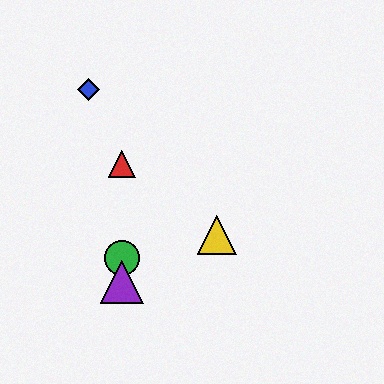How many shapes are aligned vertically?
3 shapes (the red triangle, the green circle, the purple triangle) are aligned vertically.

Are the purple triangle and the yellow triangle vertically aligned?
No, the purple triangle is at x≈122 and the yellow triangle is at x≈217.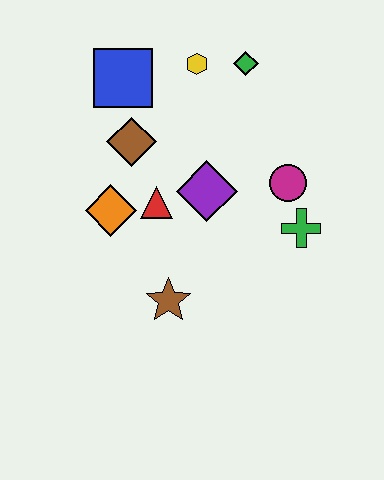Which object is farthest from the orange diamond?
The green diamond is farthest from the orange diamond.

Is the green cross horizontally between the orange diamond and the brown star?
No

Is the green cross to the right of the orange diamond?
Yes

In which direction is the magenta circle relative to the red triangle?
The magenta circle is to the right of the red triangle.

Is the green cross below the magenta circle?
Yes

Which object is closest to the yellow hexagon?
The green diamond is closest to the yellow hexagon.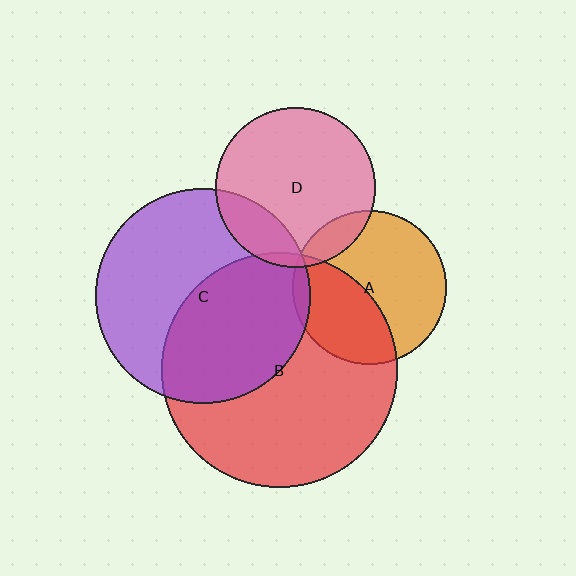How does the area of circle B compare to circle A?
Approximately 2.3 times.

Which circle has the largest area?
Circle B (red).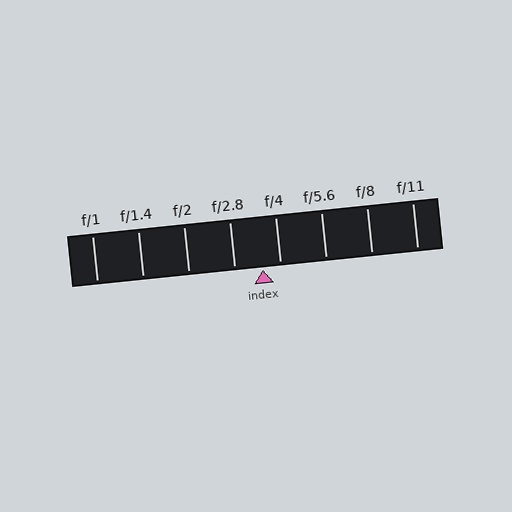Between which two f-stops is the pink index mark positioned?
The index mark is between f/2.8 and f/4.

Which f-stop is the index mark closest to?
The index mark is closest to f/4.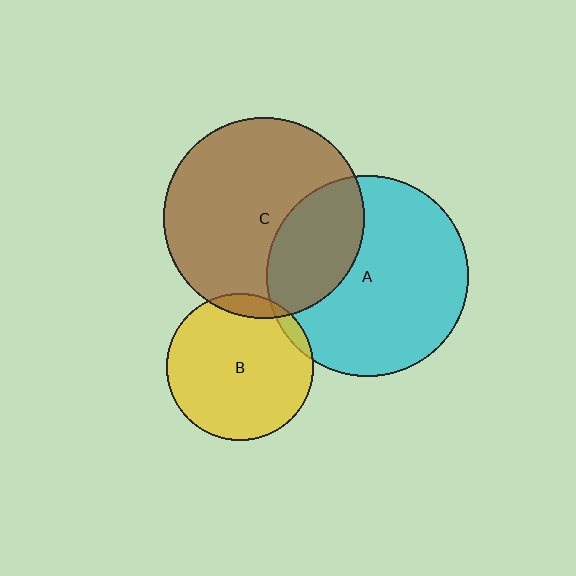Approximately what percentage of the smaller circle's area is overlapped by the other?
Approximately 5%.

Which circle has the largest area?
Circle A (cyan).